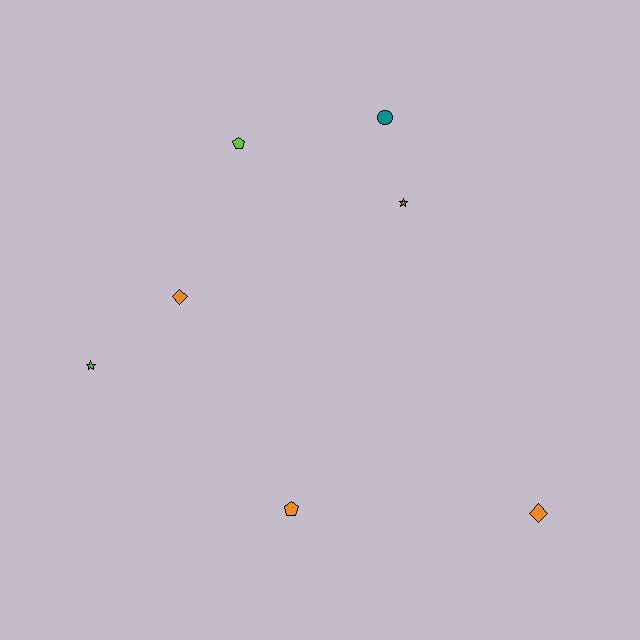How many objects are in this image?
There are 7 objects.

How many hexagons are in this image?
There are no hexagons.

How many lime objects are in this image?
There is 1 lime object.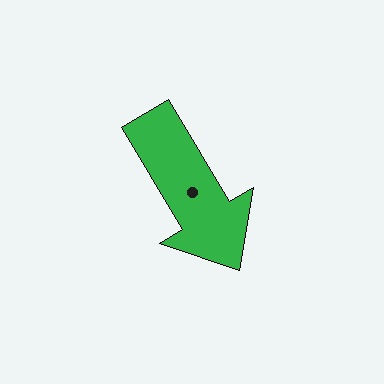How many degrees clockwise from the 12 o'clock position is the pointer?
Approximately 149 degrees.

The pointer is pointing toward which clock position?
Roughly 5 o'clock.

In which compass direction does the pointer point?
Southeast.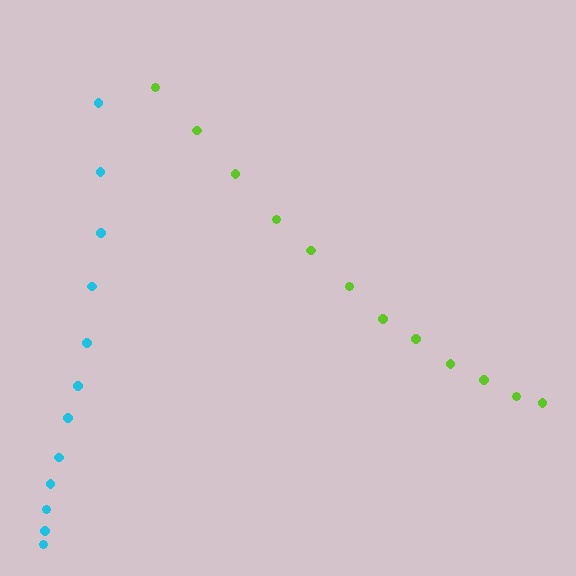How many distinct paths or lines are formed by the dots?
There are 2 distinct paths.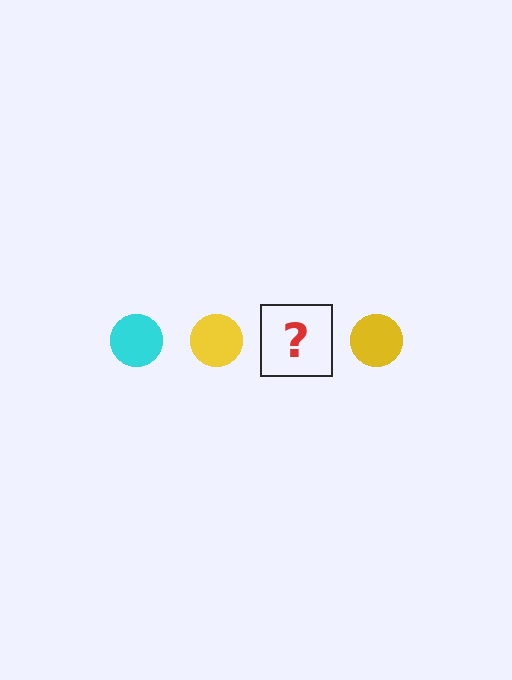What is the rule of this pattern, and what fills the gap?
The rule is that the pattern cycles through cyan, yellow circles. The gap should be filled with a cyan circle.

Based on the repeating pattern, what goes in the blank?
The blank should be a cyan circle.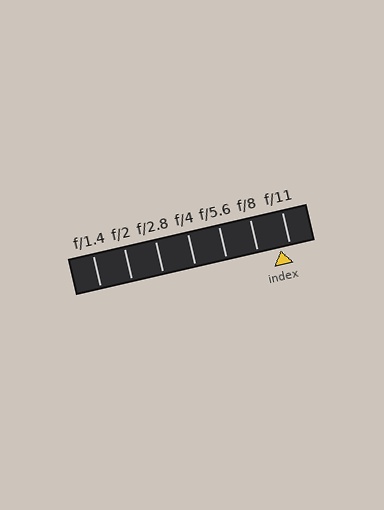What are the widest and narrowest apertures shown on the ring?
The widest aperture shown is f/1.4 and the narrowest is f/11.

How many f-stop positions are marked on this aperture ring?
There are 7 f-stop positions marked.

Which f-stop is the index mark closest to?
The index mark is closest to f/11.